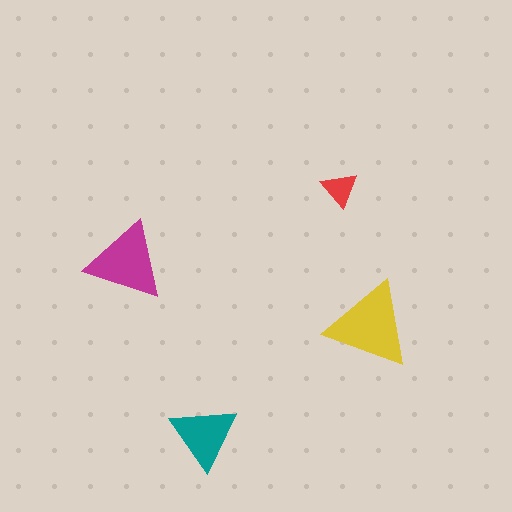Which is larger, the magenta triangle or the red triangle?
The magenta one.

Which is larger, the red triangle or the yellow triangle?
The yellow one.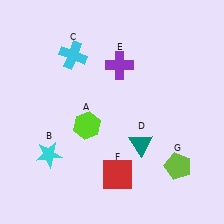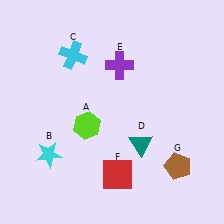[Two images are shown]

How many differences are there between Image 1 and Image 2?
There is 1 difference between the two images.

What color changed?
The pentagon (G) changed from lime in Image 1 to brown in Image 2.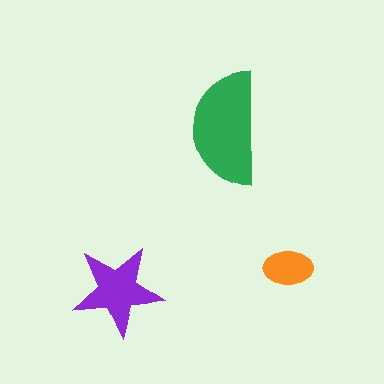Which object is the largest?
The green semicircle.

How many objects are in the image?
There are 3 objects in the image.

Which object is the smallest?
The orange ellipse.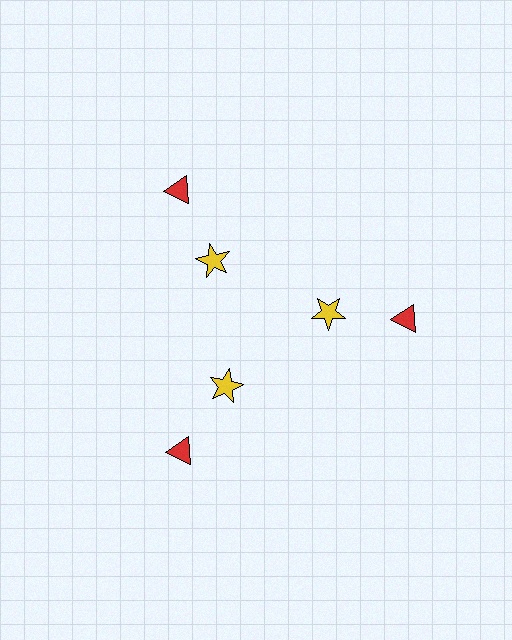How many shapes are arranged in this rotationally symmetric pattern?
There are 6 shapes, arranged in 3 groups of 2.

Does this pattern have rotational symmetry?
Yes, this pattern has 3-fold rotational symmetry. It looks the same after rotating 120 degrees around the center.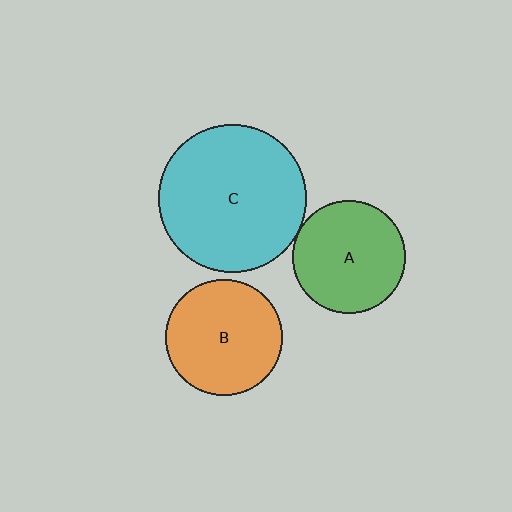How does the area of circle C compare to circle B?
Approximately 1.6 times.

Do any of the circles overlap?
No, none of the circles overlap.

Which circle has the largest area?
Circle C (cyan).